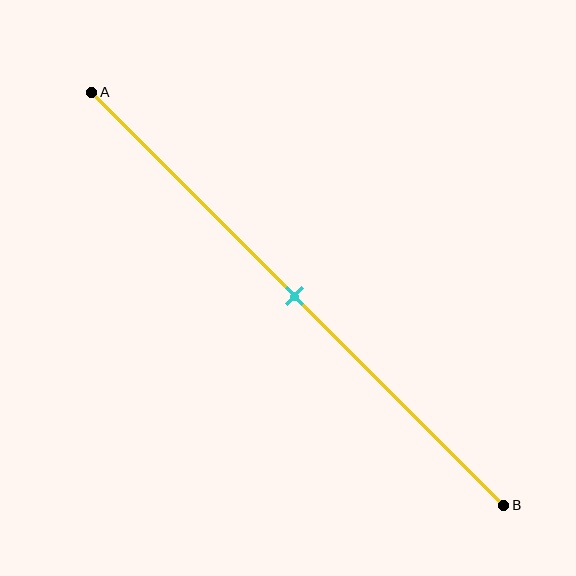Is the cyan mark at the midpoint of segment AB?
Yes, the mark is approximately at the midpoint.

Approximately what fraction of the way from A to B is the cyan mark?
The cyan mark is approximately 50% of the way from A to B.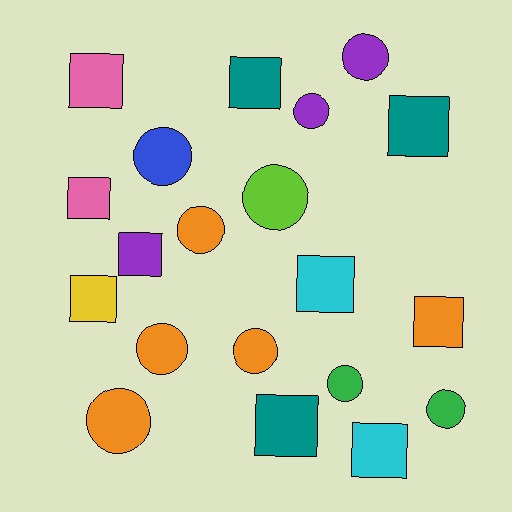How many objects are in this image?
There are 20 objects.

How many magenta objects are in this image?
There are no magenta objects.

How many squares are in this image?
There are 10 squares.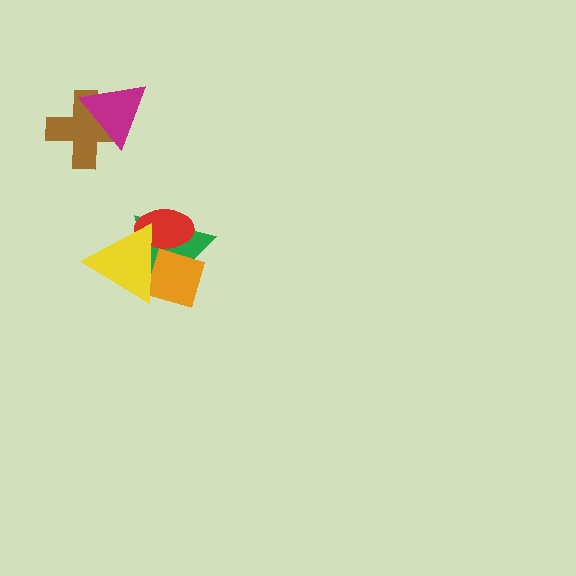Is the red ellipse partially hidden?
Yes, it is partially covered by another shape.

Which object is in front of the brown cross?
The magenta triangle is in front of the brown cross.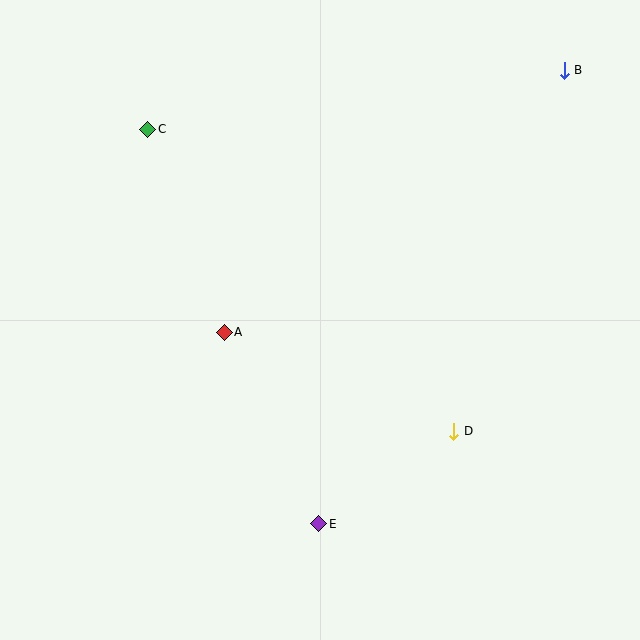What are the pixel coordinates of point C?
Point C is at (148, 129).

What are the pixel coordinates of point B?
Point B is at (564, 70).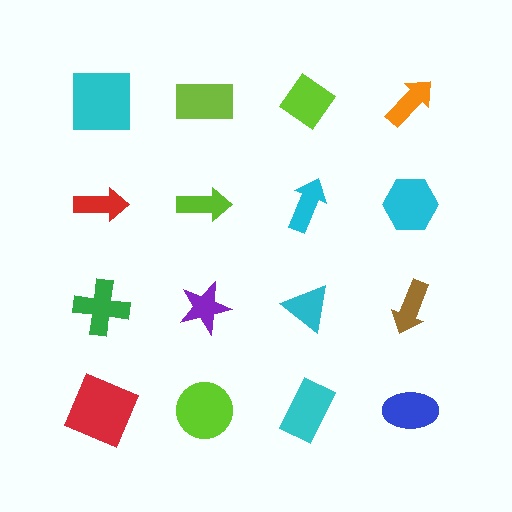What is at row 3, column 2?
A purple star.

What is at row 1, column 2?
A lime rectangle.